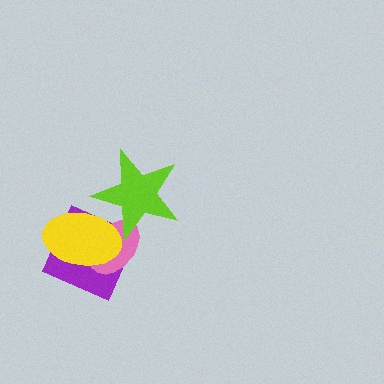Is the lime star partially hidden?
No, no other shape covers it.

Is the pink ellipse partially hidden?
Yes, it is partially covered by another shape.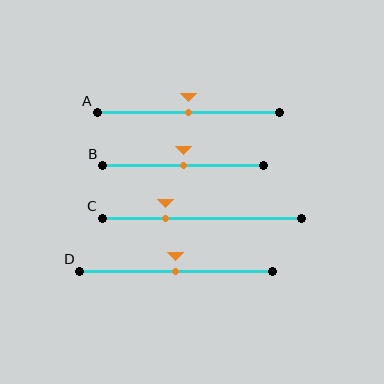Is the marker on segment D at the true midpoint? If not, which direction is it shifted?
Yes, the marker on segment D is at the true midpoint.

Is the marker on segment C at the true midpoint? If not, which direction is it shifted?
No, the marker on segment C is shifted to the left by about 18% of the segment length.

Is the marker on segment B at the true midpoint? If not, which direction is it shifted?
Yes, the marker on segment B is at the true midpoint.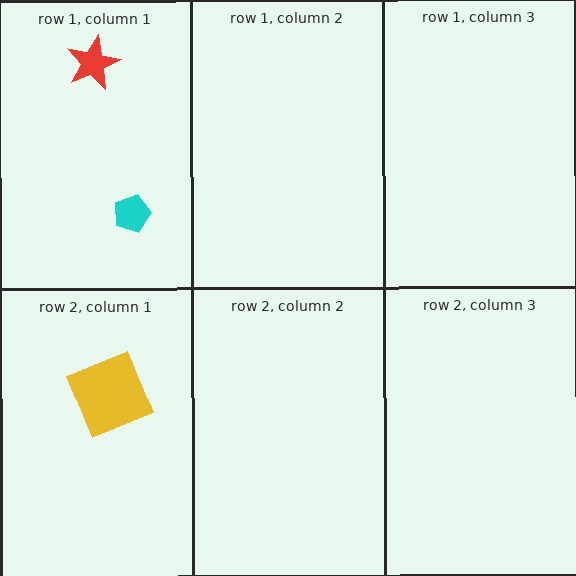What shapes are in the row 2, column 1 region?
The yellow square.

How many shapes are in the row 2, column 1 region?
1.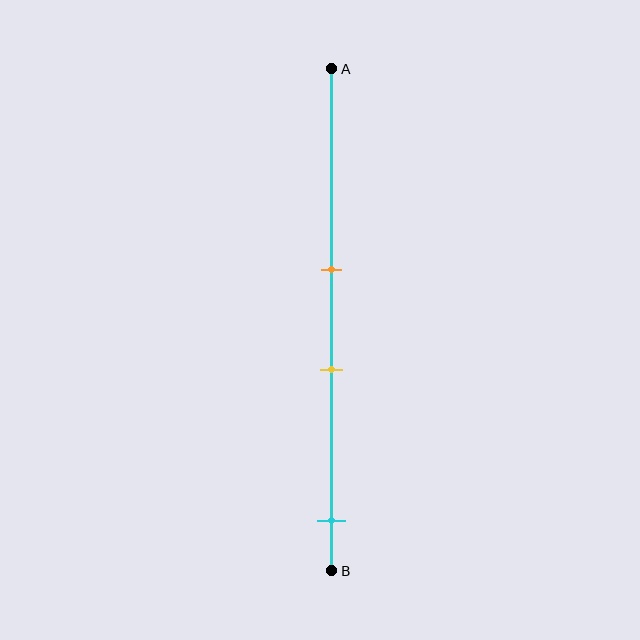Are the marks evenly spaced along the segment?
No, the marks are not evenly spaced.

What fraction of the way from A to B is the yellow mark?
The yellow mark is approximately 60% (0.6) of the way from A to B.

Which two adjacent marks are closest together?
The orange and yellow marks are the closest adjacent pair.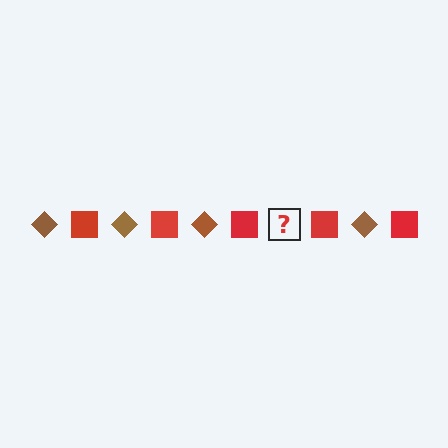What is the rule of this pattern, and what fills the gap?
The rule is that the pattern alternates between brown diamond and red square. The gap should be filled with a brown diamond.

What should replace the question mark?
The question mark should be replaced with a brown diamond.